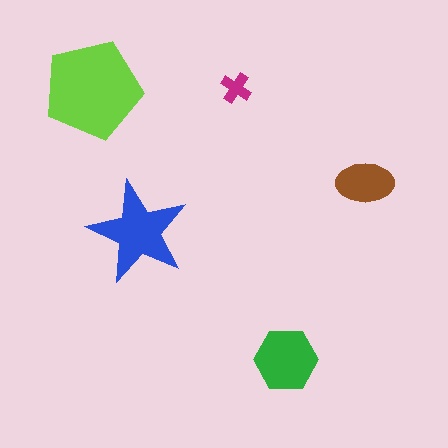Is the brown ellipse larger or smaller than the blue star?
Smaller.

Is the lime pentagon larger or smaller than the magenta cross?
Larger.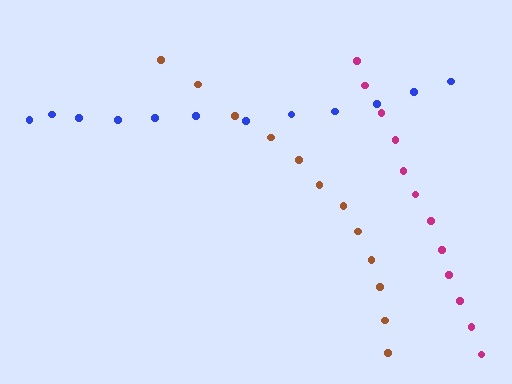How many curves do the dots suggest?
There are 3 distinct paths.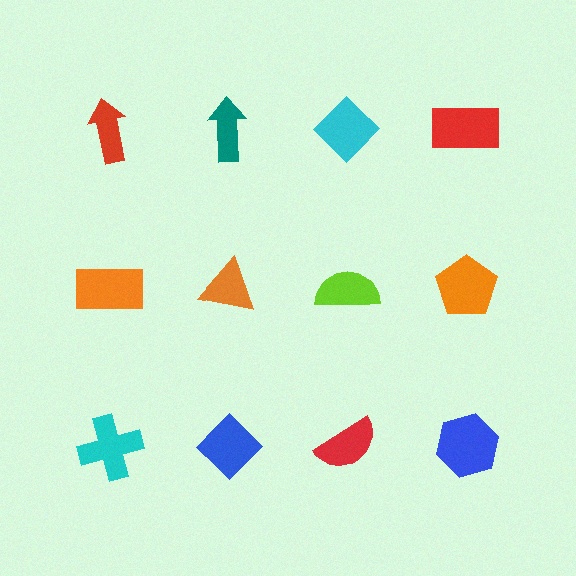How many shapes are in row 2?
4 shapes.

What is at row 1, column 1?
A red arrow.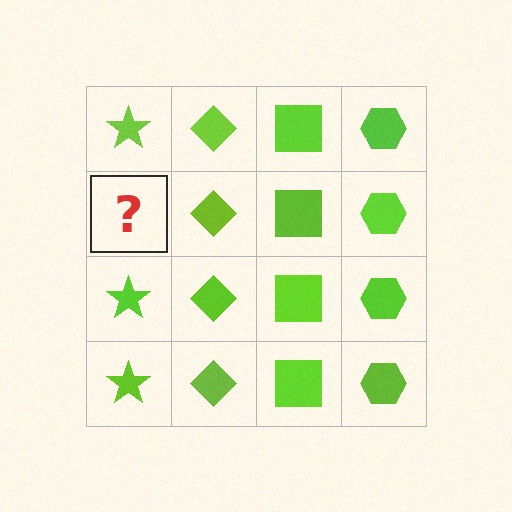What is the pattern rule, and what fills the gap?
The rule is that each column has a consistent shape. The gap should be filled with a lime star.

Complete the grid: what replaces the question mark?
The question mark should be replaced with a lime star.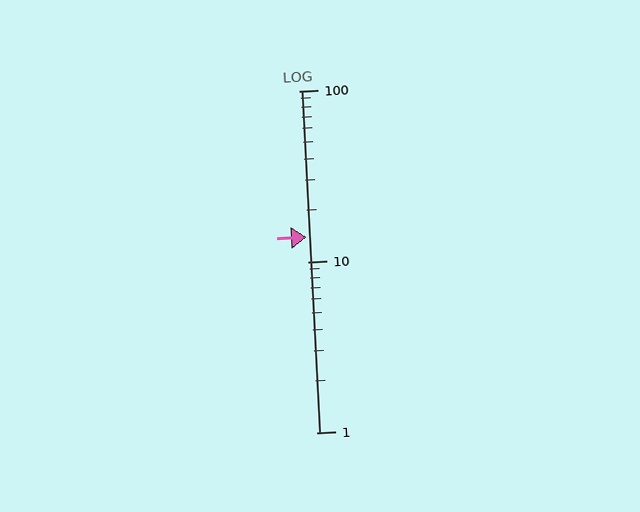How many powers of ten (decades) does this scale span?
The scale spans 2 decades, from 1 to 100.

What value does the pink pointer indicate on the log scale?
The pointer indicates approximately 14.